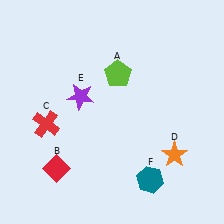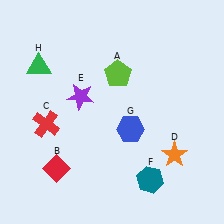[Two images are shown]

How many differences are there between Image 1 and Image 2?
There are 2 differences between the two images.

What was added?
A blue hexagon (G), a green triangle (H) were added in Image 2.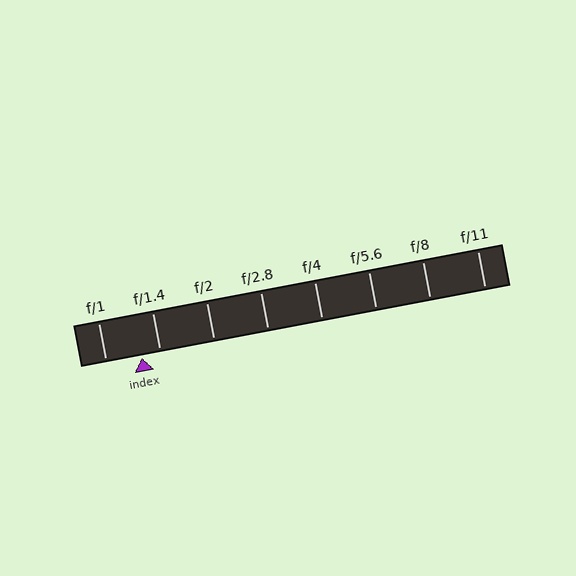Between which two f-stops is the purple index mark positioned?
The index mark is between f/1 and f/1.4.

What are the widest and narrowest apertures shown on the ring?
The widest aperture shown is f/1 and the narrowest is f/11.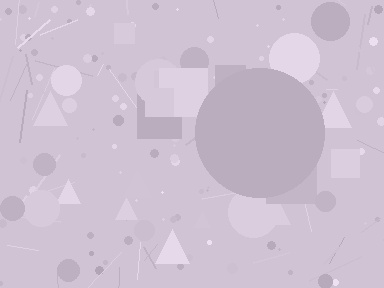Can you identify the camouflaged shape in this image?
The camouflaged shape is a circle.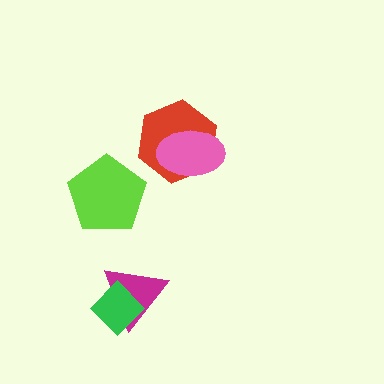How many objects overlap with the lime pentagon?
0 objects overlap with the lime pentagon.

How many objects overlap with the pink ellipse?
1 object overlaps with the pink ellipse.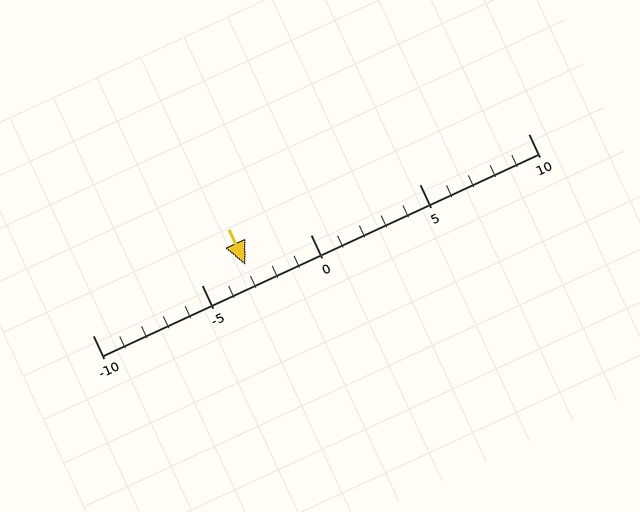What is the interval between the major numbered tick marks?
The major tick marks are spaced 5 units apart.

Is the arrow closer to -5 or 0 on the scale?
The arrow is closer to -5.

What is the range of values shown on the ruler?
The ruler shows values from -10 to 10.